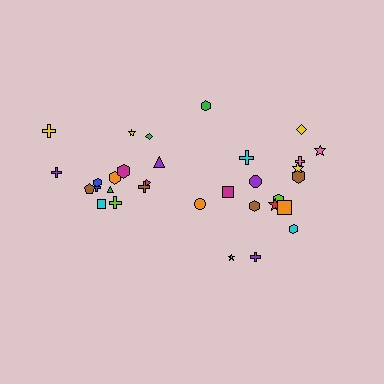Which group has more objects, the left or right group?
The right group.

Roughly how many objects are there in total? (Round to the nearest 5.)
Roughly 35 objects in total.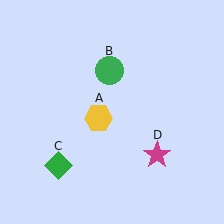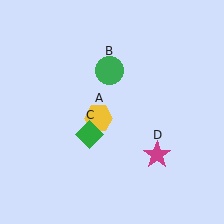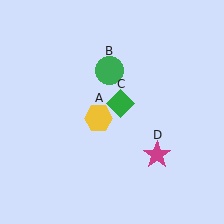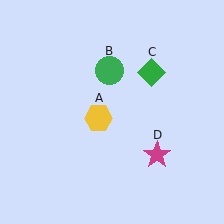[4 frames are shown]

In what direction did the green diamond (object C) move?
The green diamond (object C) moved up and to the right.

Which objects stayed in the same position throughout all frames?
Yellow hexagon (object A) and green circle (object B) and magenta star (object D) remained stationary.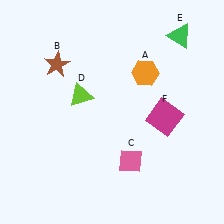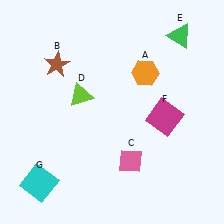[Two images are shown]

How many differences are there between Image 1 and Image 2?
There is 1 difference between the two images.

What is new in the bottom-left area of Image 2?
A cyan square (G) was added in the bottom-left area of Image 2.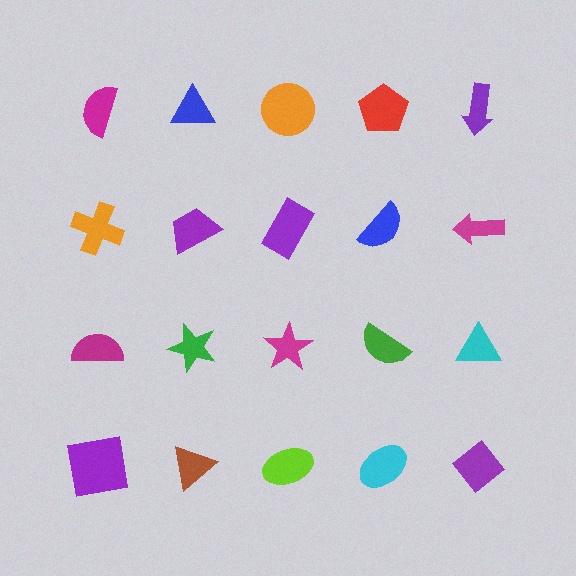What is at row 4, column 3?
A lime ellipse.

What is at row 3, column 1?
A magenta semicircle.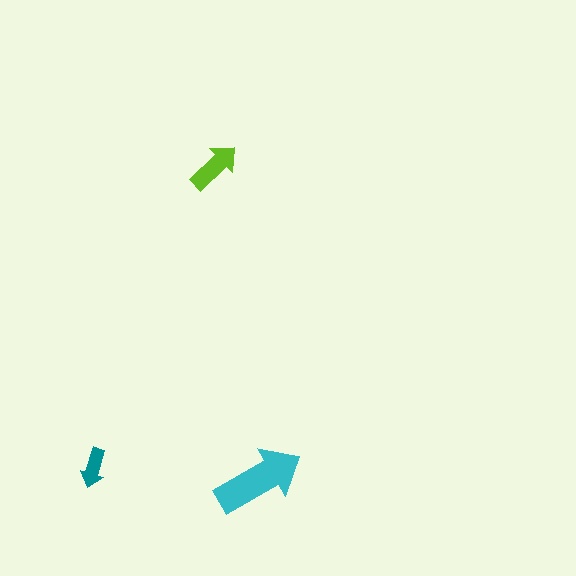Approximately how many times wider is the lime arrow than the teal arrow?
About 1.5 times wider.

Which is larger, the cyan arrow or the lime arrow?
The cyan one.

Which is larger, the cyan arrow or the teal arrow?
The cyan one.